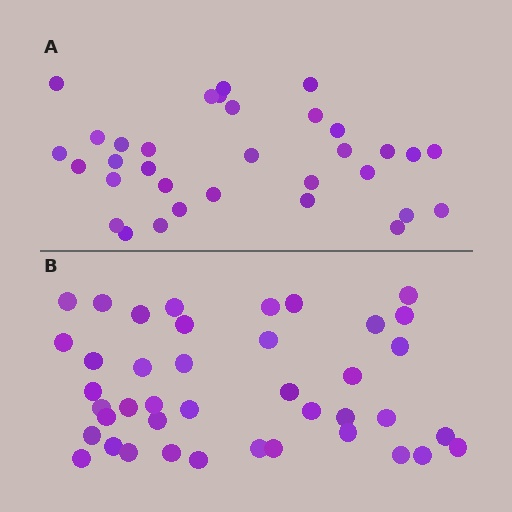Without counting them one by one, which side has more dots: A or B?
Region B (the bottom region) has more dots.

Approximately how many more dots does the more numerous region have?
Region B has roughly 8 or so more dots than region A.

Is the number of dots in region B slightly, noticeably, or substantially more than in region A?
Region B has only slightly more — the two regions are fairly close. The ratio is roughly 1.2 to 1.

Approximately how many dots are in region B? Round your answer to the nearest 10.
About 40 dots. (The exact count is 41, which rounds to 40.)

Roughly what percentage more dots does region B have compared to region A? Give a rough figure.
About 25% more.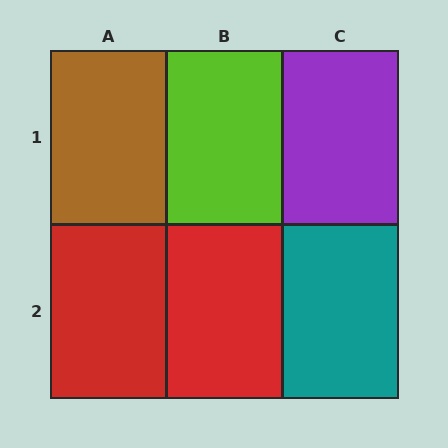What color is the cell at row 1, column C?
Purple.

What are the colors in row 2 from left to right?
Red, red, teal.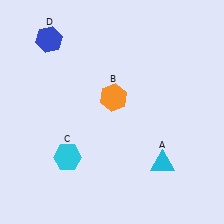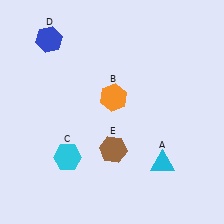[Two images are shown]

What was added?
A brown hexagon (E) was added in Image 2.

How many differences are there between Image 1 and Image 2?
There is 1 difference between the two images.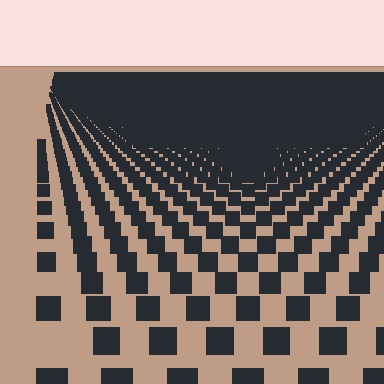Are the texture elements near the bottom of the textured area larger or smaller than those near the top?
Larger. Near the bottom, elements are closer to the viewer and appear at a bigger on-screen size.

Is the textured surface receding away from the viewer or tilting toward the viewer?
The surface is receding away from the viewer. Texture elements get smaller and denser toward the top.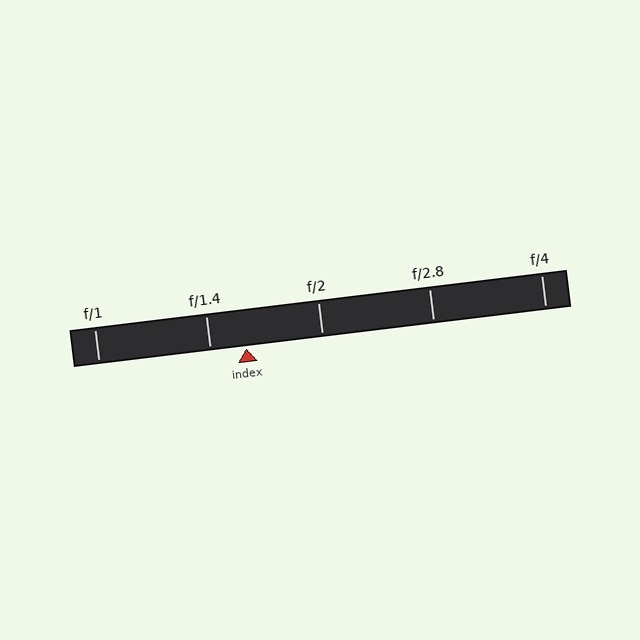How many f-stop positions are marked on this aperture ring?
There are 5 f-stop positions marked.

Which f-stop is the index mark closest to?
The index mark is closest to f/1.4.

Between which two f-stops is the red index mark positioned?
The index mark is between f/1.4 and f/2.